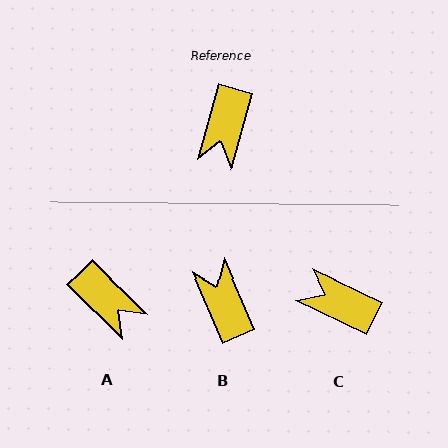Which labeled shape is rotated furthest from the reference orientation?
B, about 140 degrees away.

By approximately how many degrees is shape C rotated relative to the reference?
Approximately 100 degrees clockwise.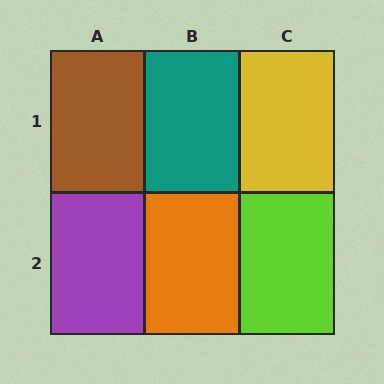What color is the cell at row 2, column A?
Purple.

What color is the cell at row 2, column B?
Orange.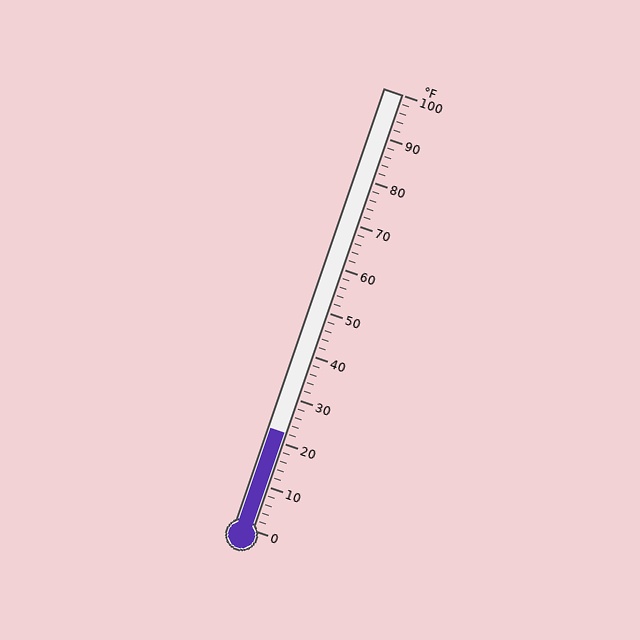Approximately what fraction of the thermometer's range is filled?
The thermometer is filled to approximately 20% of its range.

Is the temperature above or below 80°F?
The temperature is below 80°F.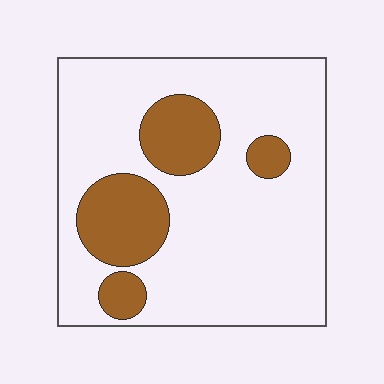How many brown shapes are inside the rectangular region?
4.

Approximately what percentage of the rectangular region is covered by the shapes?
Approximately 20%.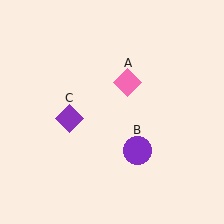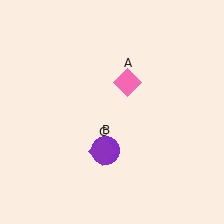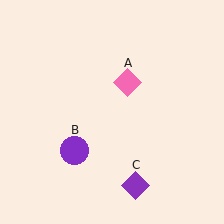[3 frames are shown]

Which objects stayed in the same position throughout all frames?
Pink diamond (object A) remained stationary.